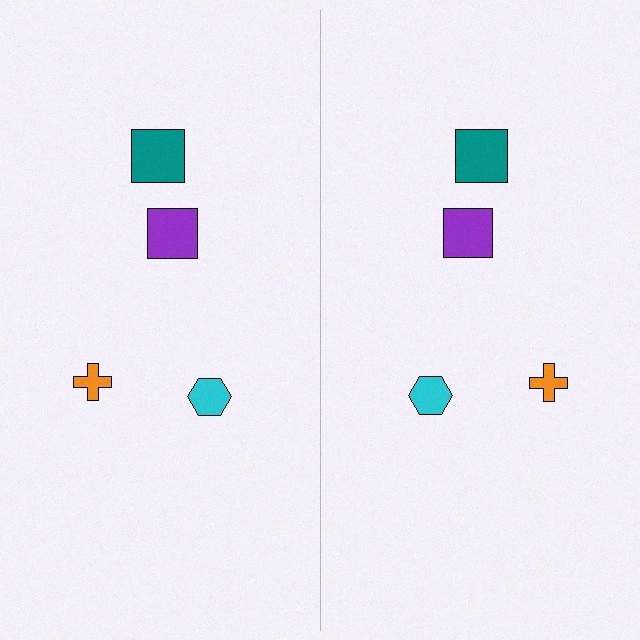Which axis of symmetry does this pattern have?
The pattern has a vertical axis of symmetry running through the center of the image.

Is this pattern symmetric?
Yes, this pattern has bilateral (reflection) symmetry.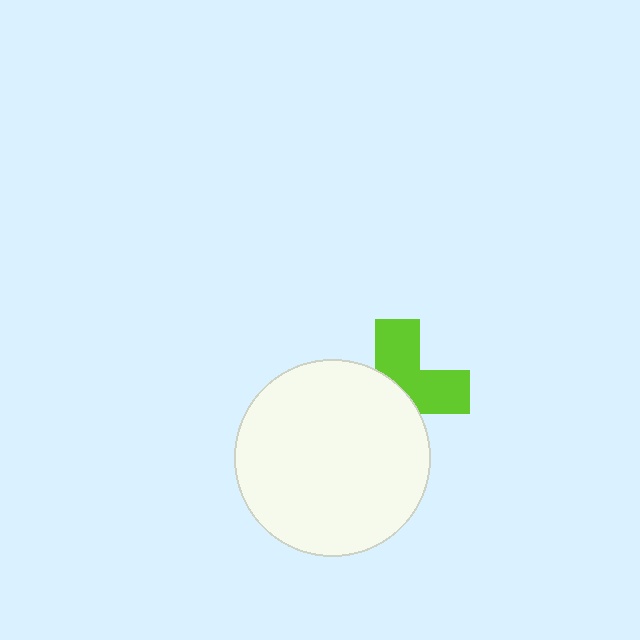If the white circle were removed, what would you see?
You would see the complete lime cross.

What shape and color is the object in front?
The object in front is a white circle.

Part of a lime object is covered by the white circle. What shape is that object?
It is a cross.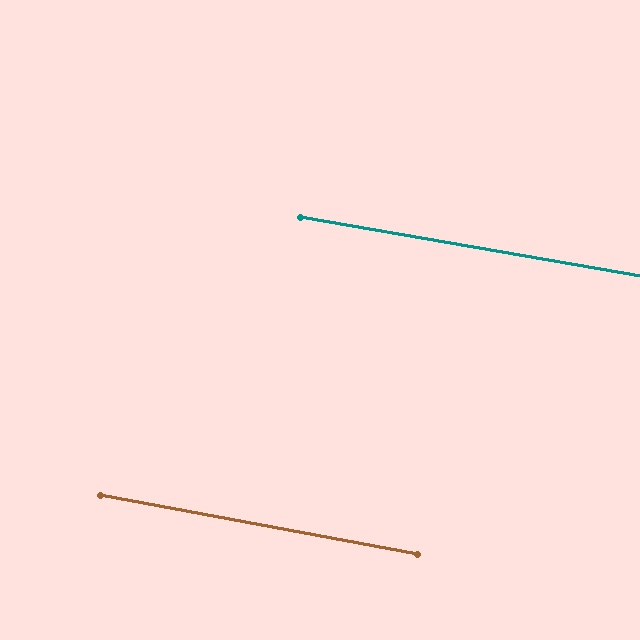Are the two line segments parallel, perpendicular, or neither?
Parallel — their directions differ by only 0.7°.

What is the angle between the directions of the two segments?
Approximately 1 degree.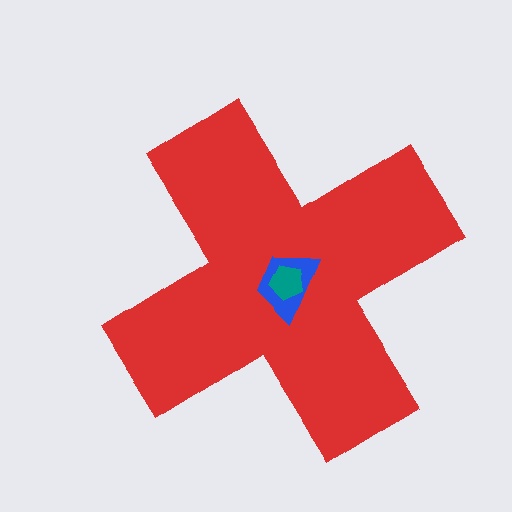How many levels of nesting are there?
3.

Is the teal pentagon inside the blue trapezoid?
Yes.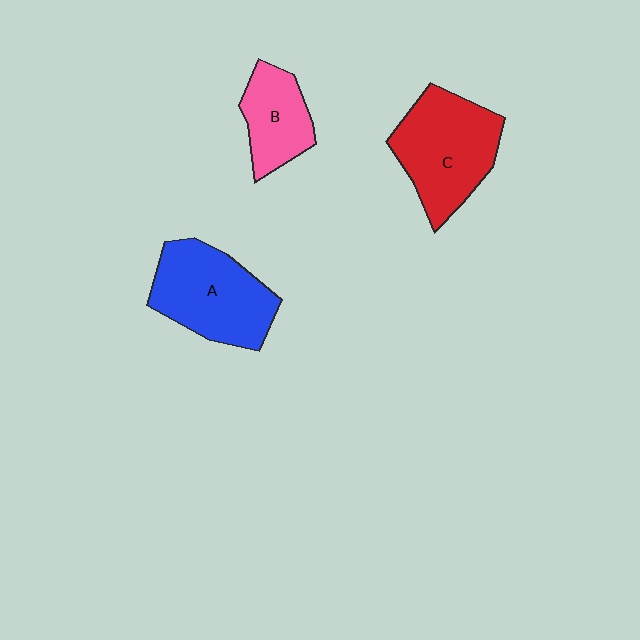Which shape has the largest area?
Shape C (red).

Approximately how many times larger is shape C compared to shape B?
Approximately 1.7 times.